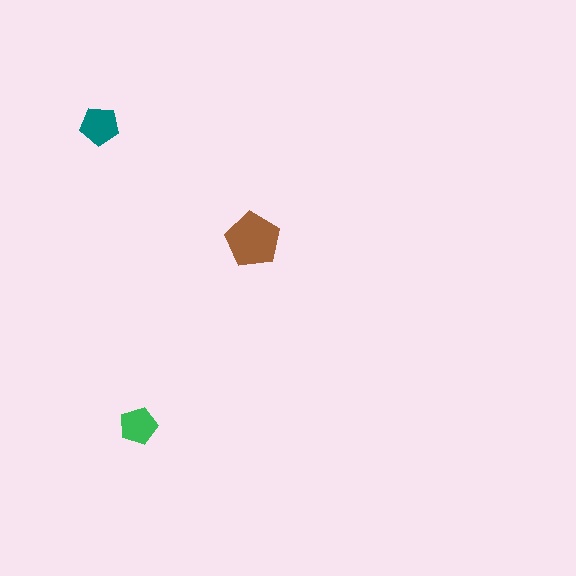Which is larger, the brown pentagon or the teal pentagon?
The brown one.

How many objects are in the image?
There are 3 objects in the image.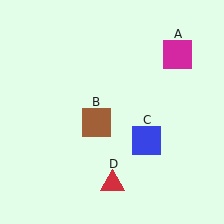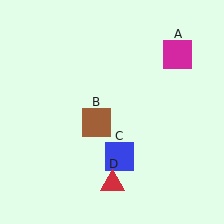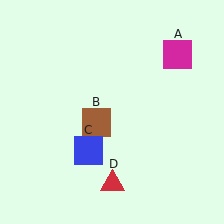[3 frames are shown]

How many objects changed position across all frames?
1 object changed position: blue square (object C).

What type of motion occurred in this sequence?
The blue square (object C) rotated clockwise around the center of the scene.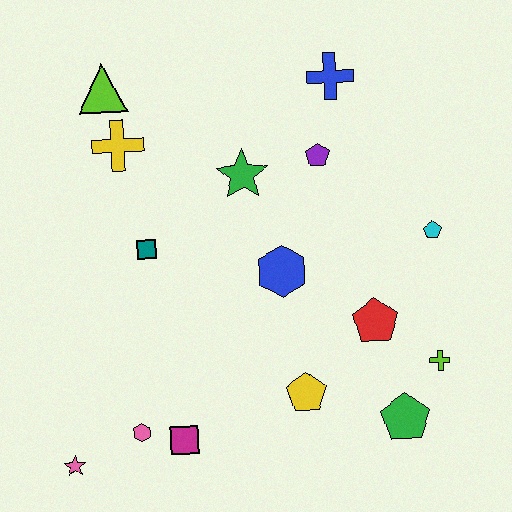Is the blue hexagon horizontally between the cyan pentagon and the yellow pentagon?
No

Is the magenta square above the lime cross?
No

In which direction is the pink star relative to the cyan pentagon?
The pink star is to the left of the cyan pentagon.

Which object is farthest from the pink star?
The blue cross is farthest from the pink star.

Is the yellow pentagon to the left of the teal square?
No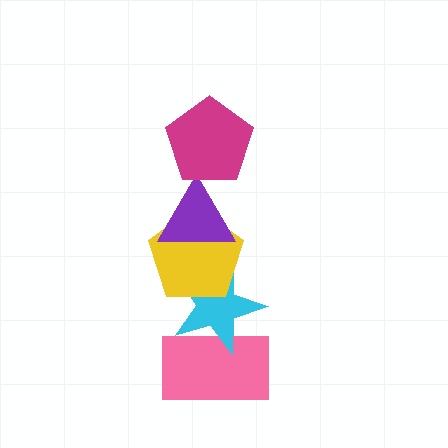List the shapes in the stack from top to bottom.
From top to bottom: the magenta pentagon, the purple triangle, the yellow pentagon, the cyan star, the pink rectangle.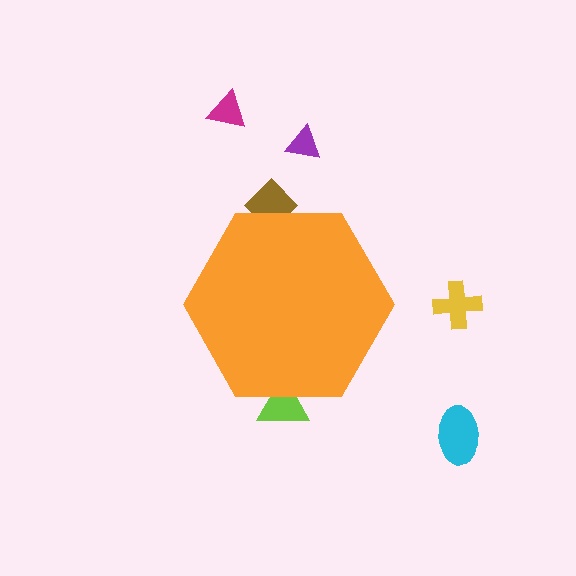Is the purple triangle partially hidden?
No, the purple triangle is fully visible.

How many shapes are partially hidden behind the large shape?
2 shapes are partially hidden.